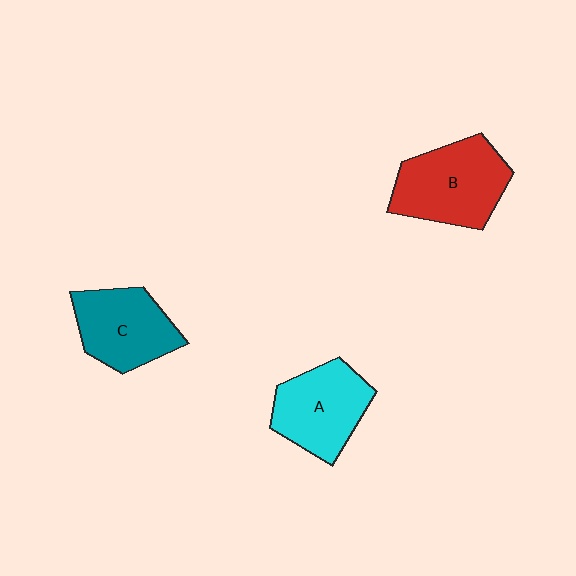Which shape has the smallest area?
Shape C (teal).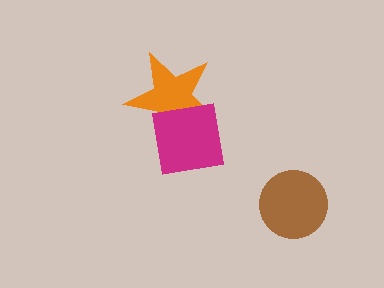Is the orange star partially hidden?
Yes, it is partially covered by another shape.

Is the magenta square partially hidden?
No, no other shape covers it.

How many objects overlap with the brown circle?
0 objects overlap with the brown circle.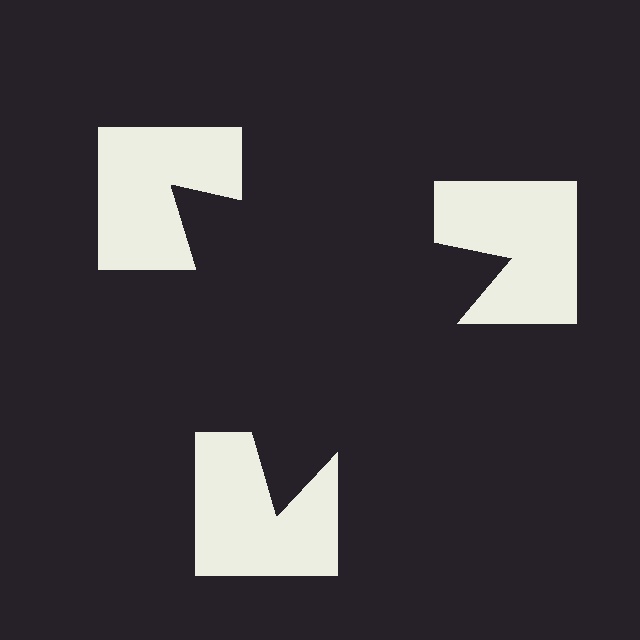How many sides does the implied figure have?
3 sides.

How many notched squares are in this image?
There are 3 — one at each vertex of the illusory triangle.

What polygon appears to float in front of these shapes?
An illusory triangle — its edges are inferred from the aligned wedge cuts in the notched squares, not physically drawn.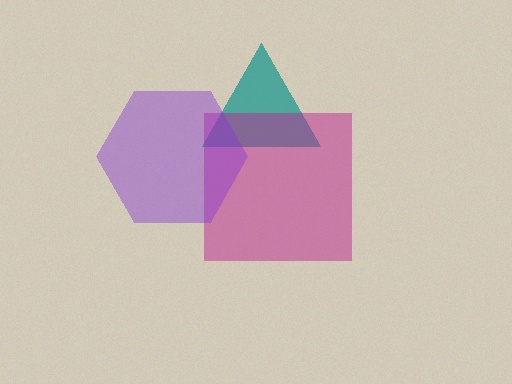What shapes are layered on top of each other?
The layered shapes are: a teal triangle, a magenta square, a purple hexagon.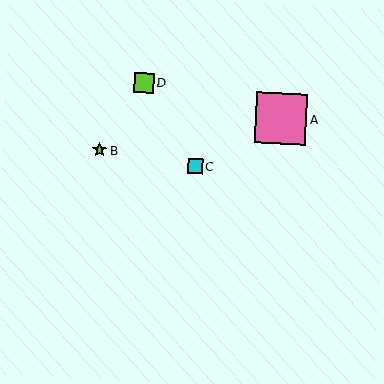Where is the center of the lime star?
The center of the lime star is at (100, 150).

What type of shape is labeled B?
Shape B is a lime star.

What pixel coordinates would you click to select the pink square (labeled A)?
Click at (281, 119) to select the pink square A.